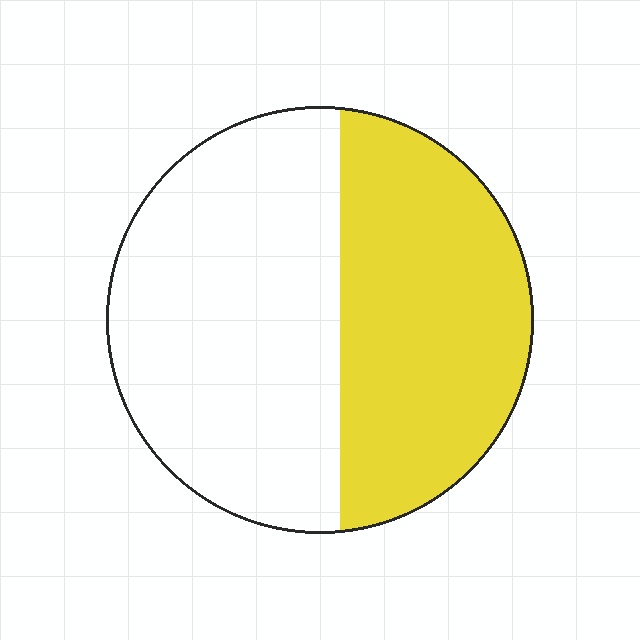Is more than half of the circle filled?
No.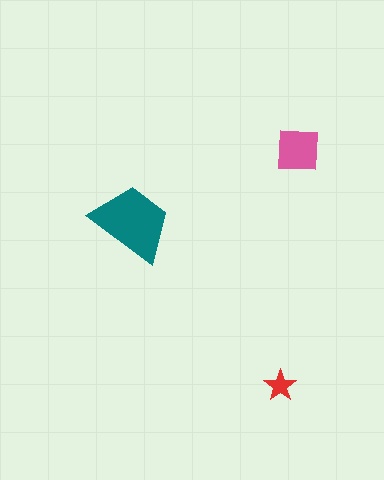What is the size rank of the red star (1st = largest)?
3rd.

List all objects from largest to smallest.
The teal trapezoid, the pink square, the red star.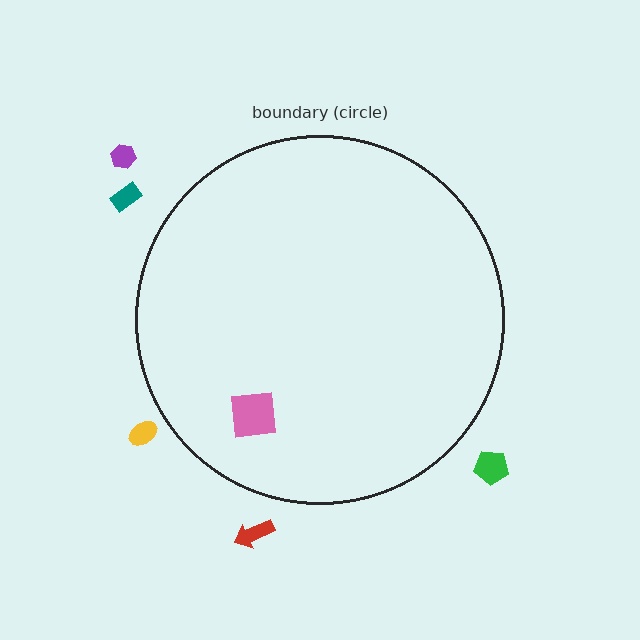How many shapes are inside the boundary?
1 inside, 5 outside.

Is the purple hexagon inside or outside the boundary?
Outside.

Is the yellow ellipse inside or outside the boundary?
Outside.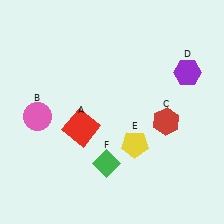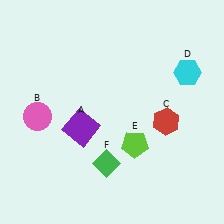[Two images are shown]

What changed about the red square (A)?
In Image 1, A is red. In Image 2, it changed to purple.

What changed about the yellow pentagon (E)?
In Image 1, E is yellow. In Image 2, it changed to lime.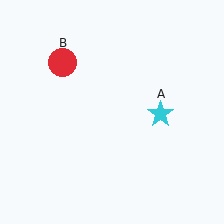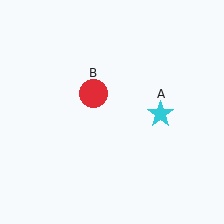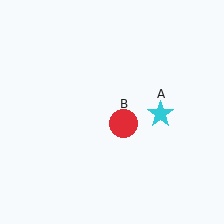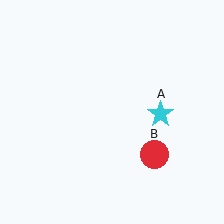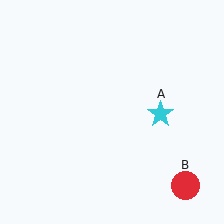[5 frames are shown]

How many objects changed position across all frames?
1 object changed position: red circle (object B).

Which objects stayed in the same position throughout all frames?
Cyan star (object A) remained stationary.